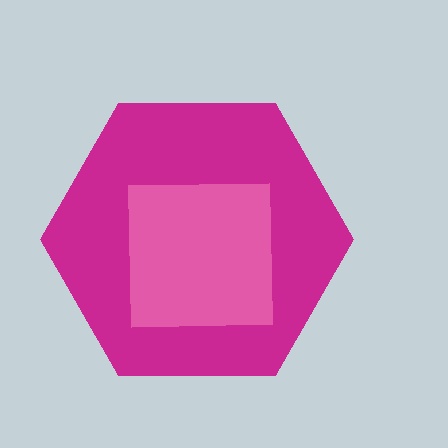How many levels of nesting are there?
2.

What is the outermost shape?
The magenta hexagon.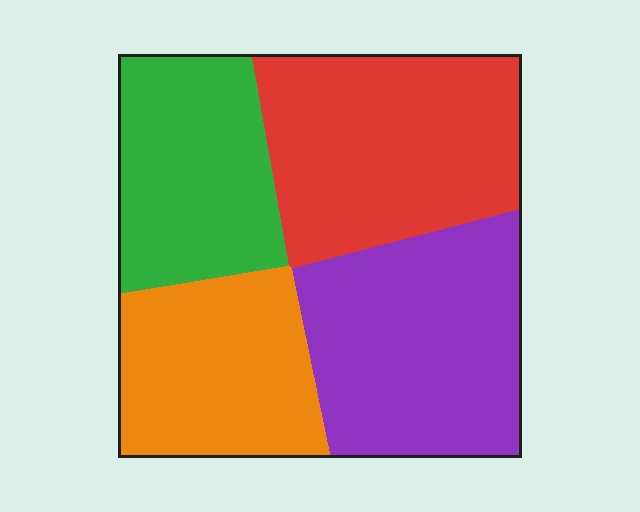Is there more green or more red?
Red.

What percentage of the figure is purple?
Purple covers roughly 30% of the figure.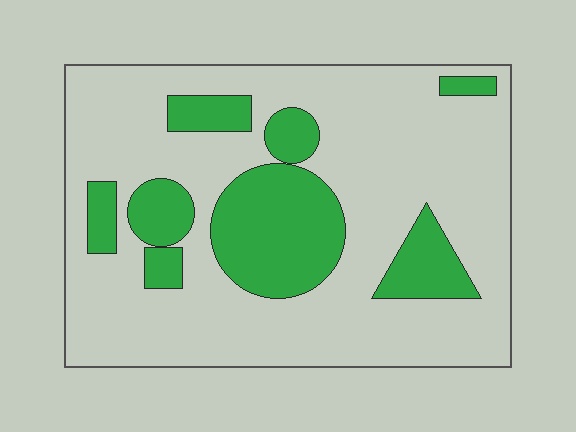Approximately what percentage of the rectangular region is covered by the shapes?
Approximately 25%.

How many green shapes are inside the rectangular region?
8.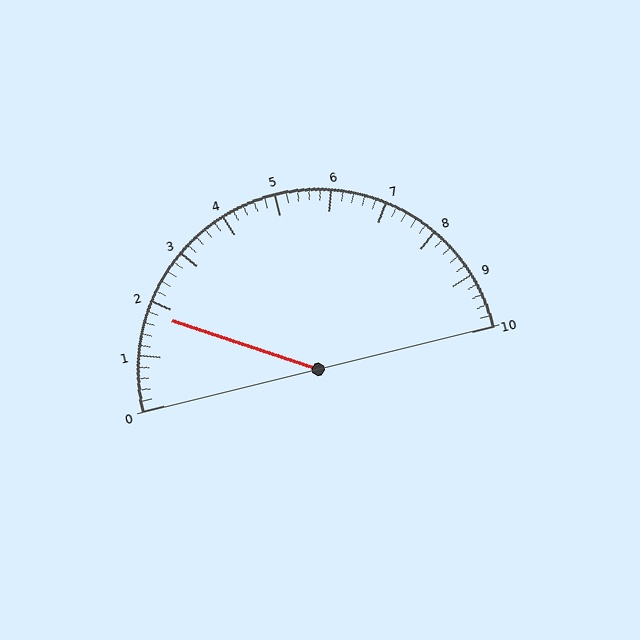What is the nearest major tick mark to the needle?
The nearest major tick mark is 2.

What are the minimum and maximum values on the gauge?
The gauge ranges from 0 to 10.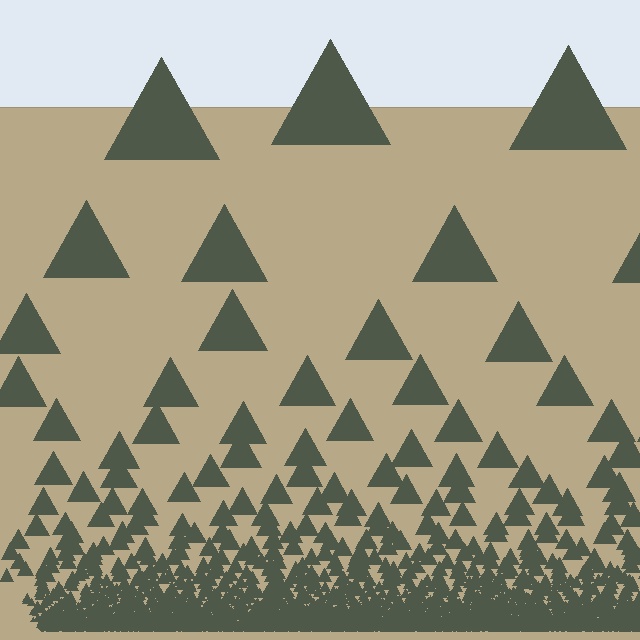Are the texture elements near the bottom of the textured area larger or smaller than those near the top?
Smaller. The gradient is inverted — elements near the bottom are smaller and denser.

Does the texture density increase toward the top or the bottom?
Density increases toward the bottom.